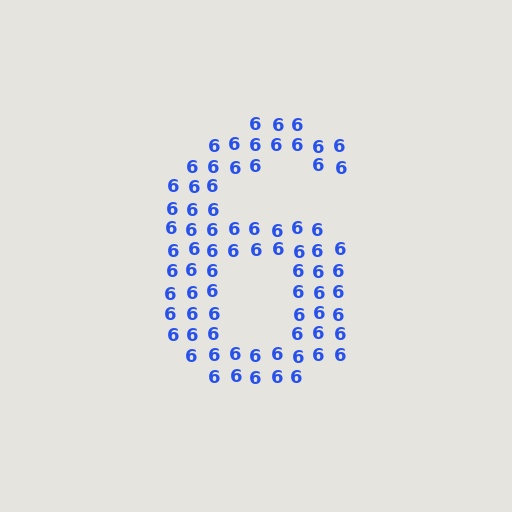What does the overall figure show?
The overall figure shows the digit 6.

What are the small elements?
The small elements are digit 6's.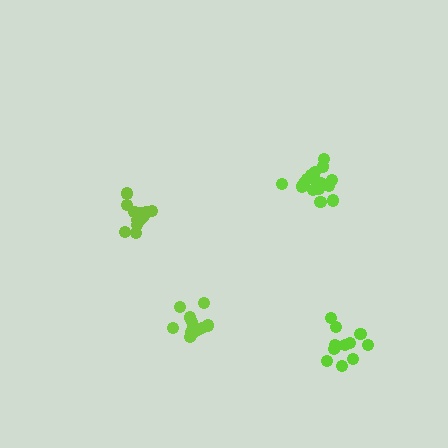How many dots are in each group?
Group 1: 12 dots, Group 2: 13 dots, Group 3: 18 dots, Group 4: 12 dots (55 total).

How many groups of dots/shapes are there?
There are 4 groups.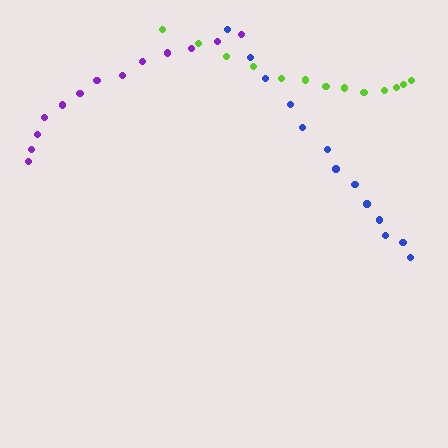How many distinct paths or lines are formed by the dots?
There are 3 distinct paths.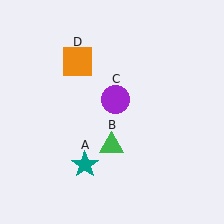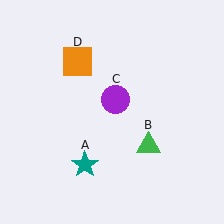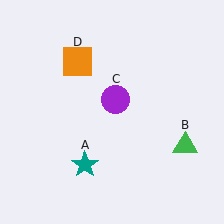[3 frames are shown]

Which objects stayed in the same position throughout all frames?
Teal star (object A) and purple circle (object C) and orange square (object D) remained stationary.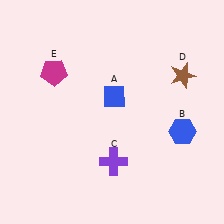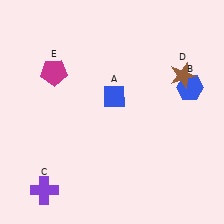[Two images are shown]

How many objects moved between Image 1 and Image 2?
2 objects moved between the two images.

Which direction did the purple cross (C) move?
The purple cross (C) moved left.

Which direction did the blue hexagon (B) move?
The blue hexagon (B) moved up.